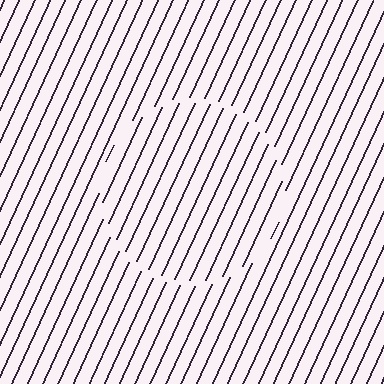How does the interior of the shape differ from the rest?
The interior of the shape contains the same grating, shifted by half a period — the contour is defined by the phase discontinuity where line-ends from the inner and outer gratings abut.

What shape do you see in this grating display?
An illusory circle. The interior of the shape contains the same grating, shifted by half a period — the contour is defined by the phase discontinuity where line-ends from the inner and outer gratings abut.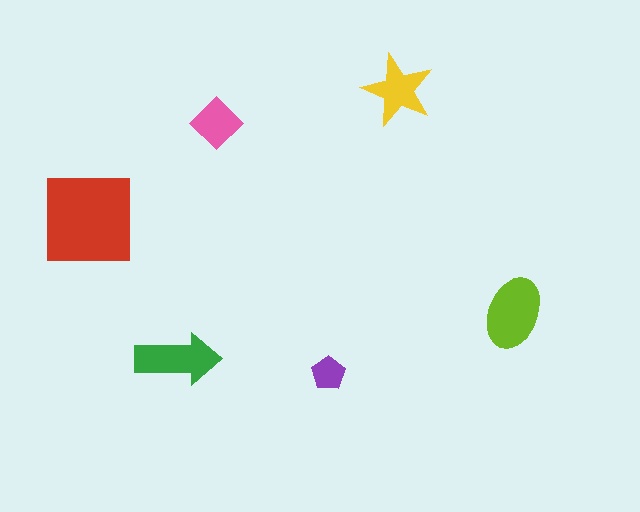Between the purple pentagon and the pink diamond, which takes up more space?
The pink diamond.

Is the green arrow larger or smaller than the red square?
Smaller.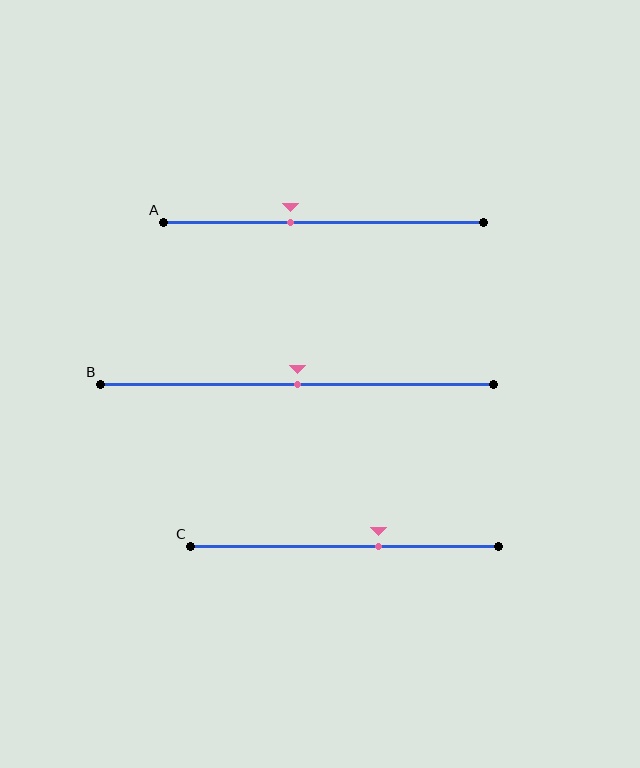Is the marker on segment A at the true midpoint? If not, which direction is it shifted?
No, the marker on segment A is shifted to the left by about 10% of the segment length.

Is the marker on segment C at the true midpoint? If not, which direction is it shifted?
No, the marker on segment C is shifted to the right by about 11% of the segment length.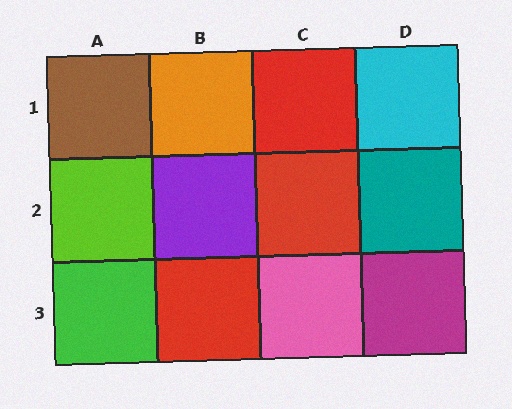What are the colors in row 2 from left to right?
Lime, purple, red, teal.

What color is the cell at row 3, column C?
Pink.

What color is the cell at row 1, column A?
Brown.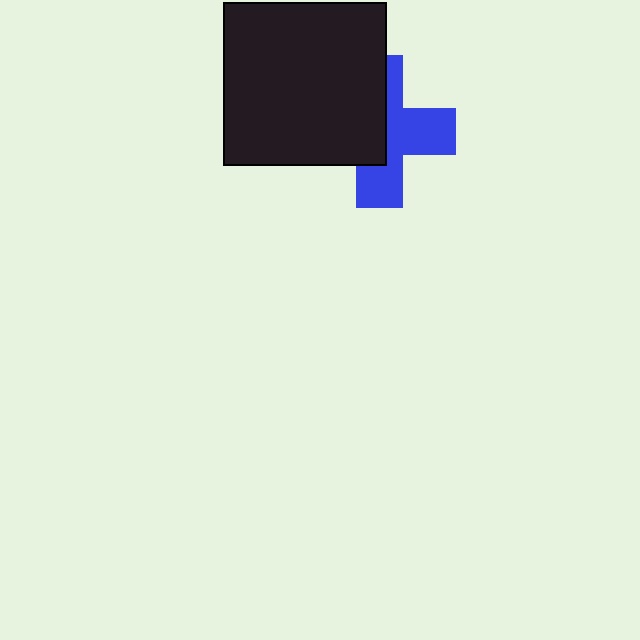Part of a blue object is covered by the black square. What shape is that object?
It is a cross.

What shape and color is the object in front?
The object in front is a black square.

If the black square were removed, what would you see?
You would see the complete blue cross.